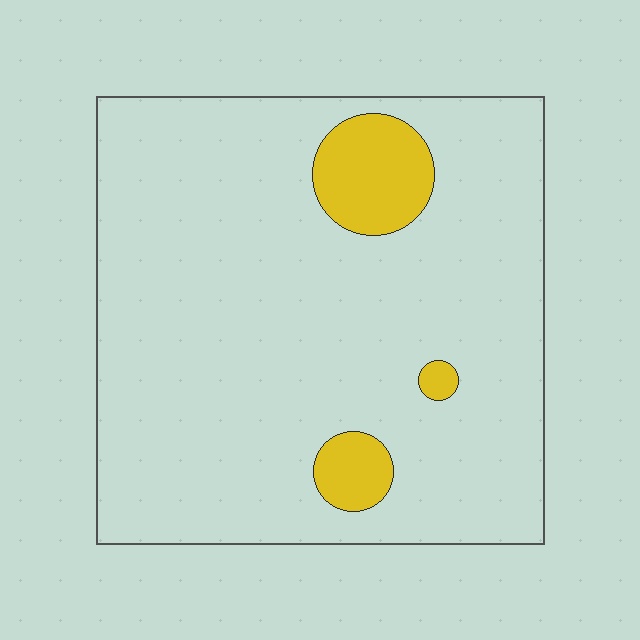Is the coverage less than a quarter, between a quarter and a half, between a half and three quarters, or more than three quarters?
Less than a quarter.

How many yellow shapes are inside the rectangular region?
3.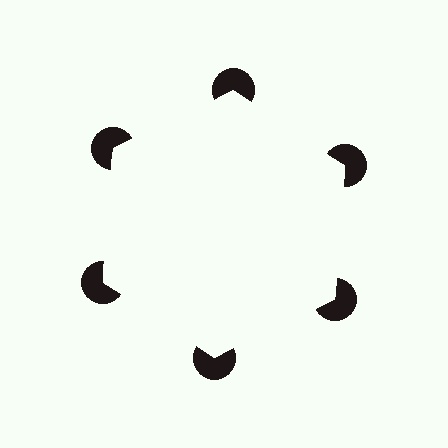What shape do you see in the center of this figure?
An illusory hexagon — its edges are inferred from the aligned wedge cuts in the pac-man discs, not physically drawn.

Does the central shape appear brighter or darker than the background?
It typically appears slightly brighter than the background, even though no actual brightness change is drawn.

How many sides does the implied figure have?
6 sides.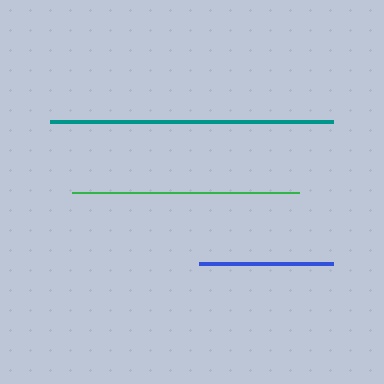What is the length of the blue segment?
The blue segment is approximately 134 pixels long.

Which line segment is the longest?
The teal line is the longest at approximately 283 pixels.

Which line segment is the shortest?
The blue line is the shortest at approximately 134 pixels.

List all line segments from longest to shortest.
From longest to shortest: teal, green, blue.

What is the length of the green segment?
The green segment is approximately 227 pixels long.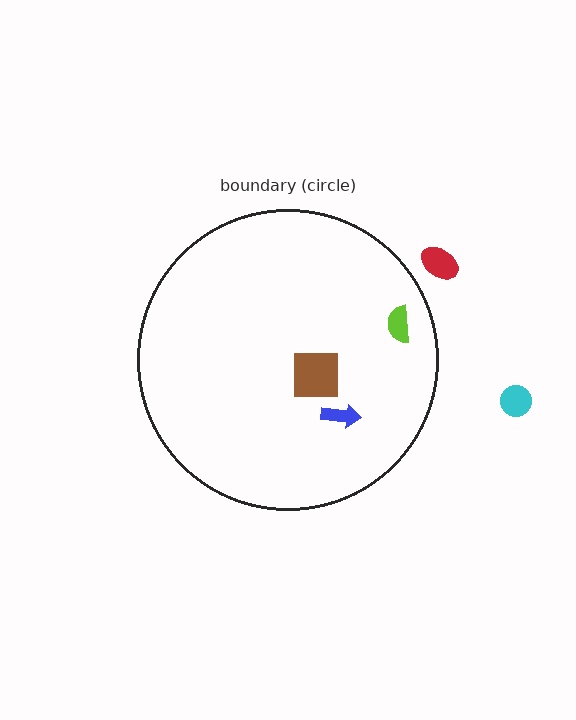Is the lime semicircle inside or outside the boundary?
Inside.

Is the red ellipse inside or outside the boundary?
Outside.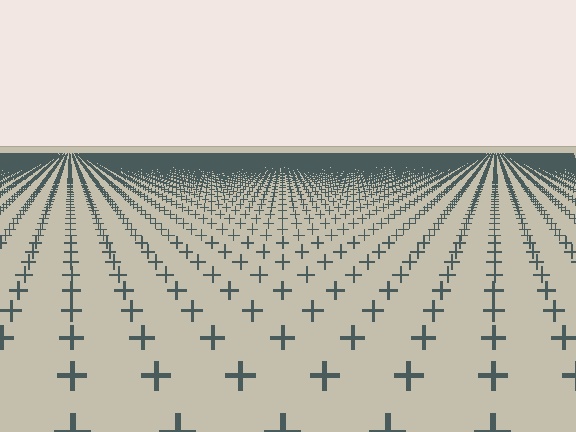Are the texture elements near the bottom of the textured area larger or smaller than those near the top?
Larger. Near the bottom, elements are closer to the viewer and appear at a bigger on-screen size.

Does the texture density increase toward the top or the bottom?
Density increases toward the top.